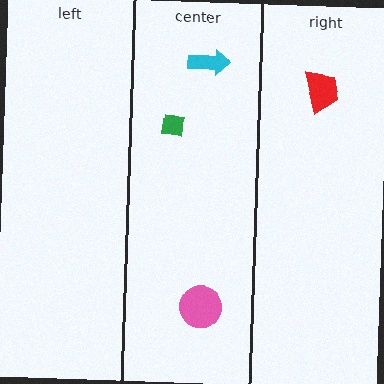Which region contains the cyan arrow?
The center region.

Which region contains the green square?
The center region.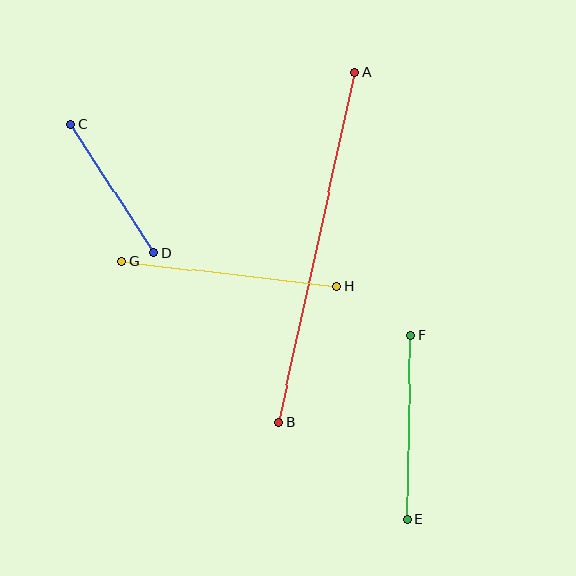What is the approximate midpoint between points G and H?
The midpoint is at approximately (229, 274) pixels.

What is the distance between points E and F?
The distance is approximately 184 pixels.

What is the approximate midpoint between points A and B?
The midpoint is at approximately (316, 247) pixels.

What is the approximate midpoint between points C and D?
The midpoint is at approximately (112, 188) pixels.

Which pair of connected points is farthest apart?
Points A and B are farthest apart.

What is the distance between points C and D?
The distance is approximately 152 pixels.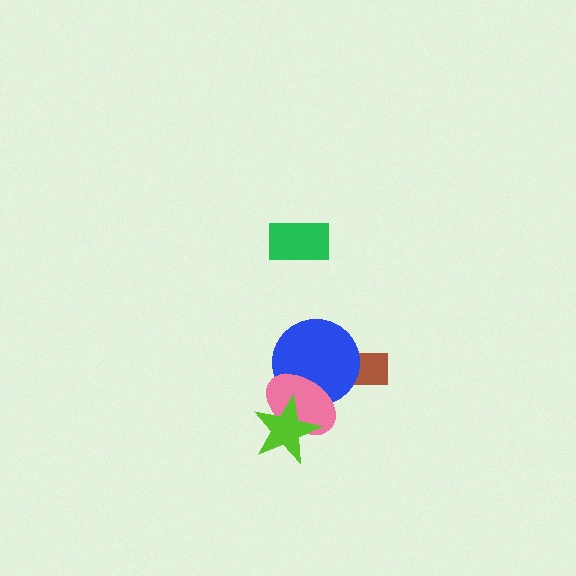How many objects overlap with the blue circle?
2 objects overlap with the blue circle.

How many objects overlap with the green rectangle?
0 objects overlap with the green rectangle.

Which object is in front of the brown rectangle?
The blue circle is in front of the brown rectangle.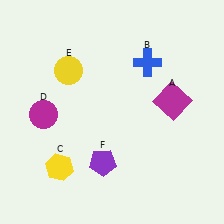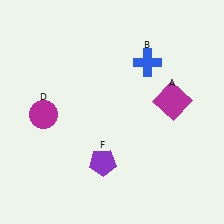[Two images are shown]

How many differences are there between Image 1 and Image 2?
There are 2 differences between the two images.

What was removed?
The yellow circle (E), the yellow hexagon (C) were removed in Image 2.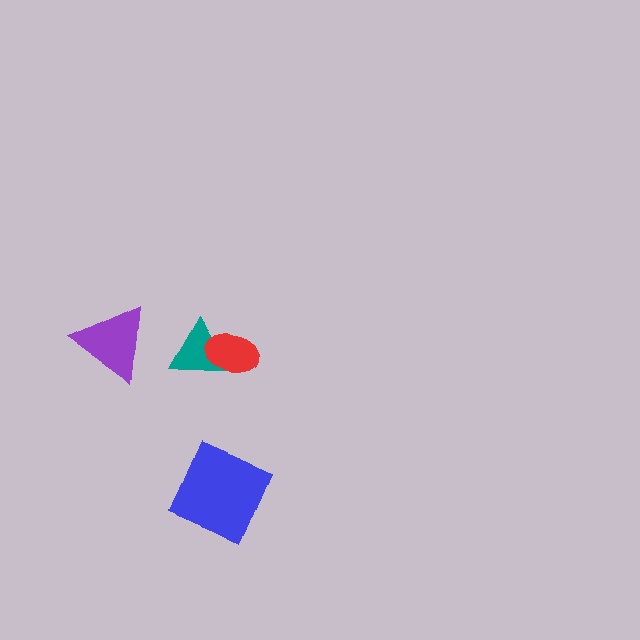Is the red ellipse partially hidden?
No, no other shape covers it.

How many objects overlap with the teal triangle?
1 object overlaps with the teal triangle.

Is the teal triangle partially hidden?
Yes, it is partially covered by another shape.